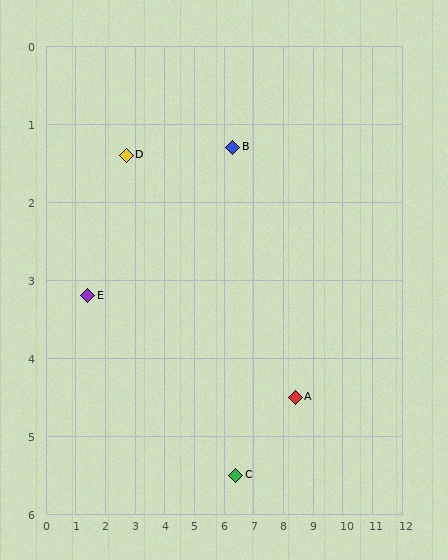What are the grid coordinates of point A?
Point A is at approximately (8.4, 4.5).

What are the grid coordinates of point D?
Point D is at approximately (2.7, 1.4).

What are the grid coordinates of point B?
Point B is at approximately (6.3, 1.3).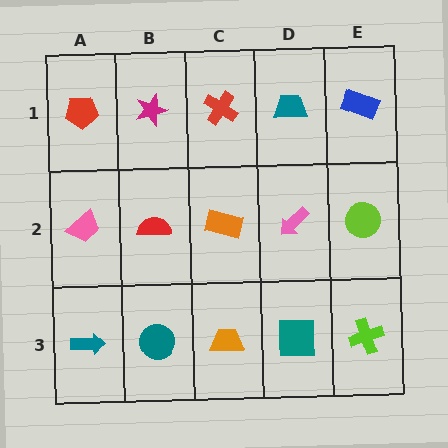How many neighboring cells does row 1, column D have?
3.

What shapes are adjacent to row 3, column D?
A pink arrow (row 2, column D), an orange trapezoid (row 3, column C), a lime cross (row 3, column E).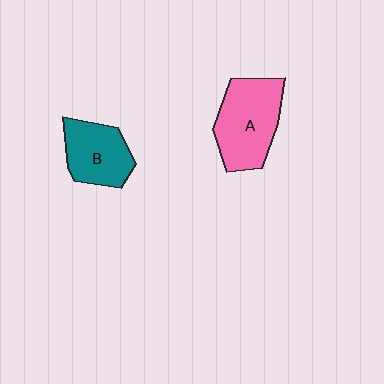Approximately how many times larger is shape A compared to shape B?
Approximately 1.3 times.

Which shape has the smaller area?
Shape B (teal).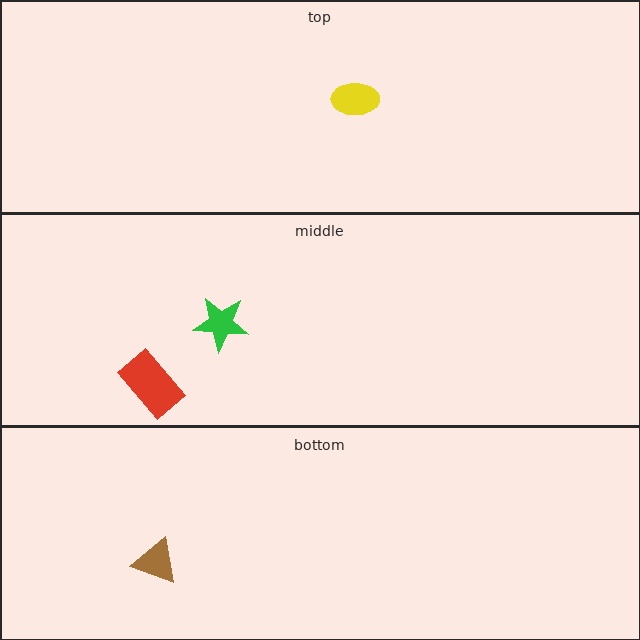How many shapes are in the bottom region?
1.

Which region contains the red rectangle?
The middle region.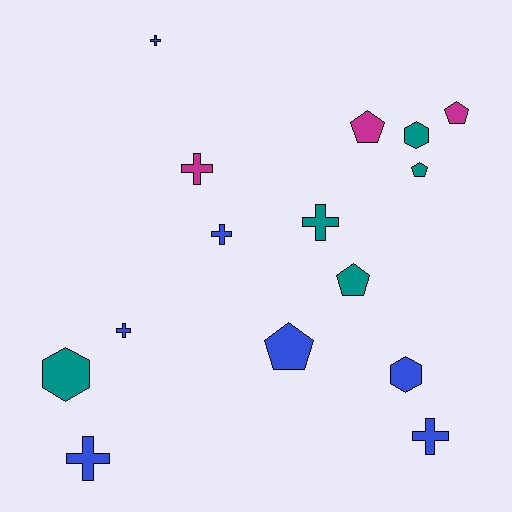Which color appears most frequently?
Blue, with 7 objects.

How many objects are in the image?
There are 15 objects.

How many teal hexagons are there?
There are 2 teal hexagons.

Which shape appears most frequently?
Cross, with 7 objects.